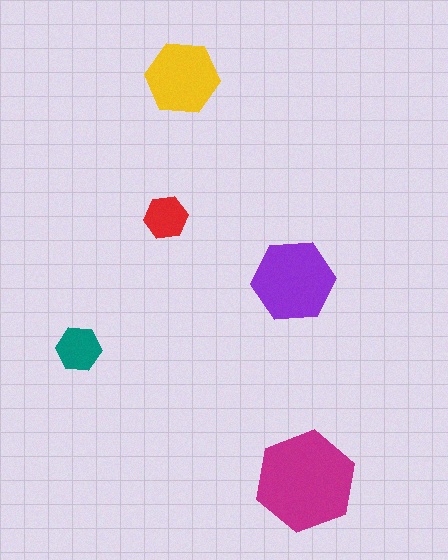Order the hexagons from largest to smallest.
the magenta one, the purple one, the yellow one, the teal one, the red one.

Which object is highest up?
The yellow hexagon is topmost.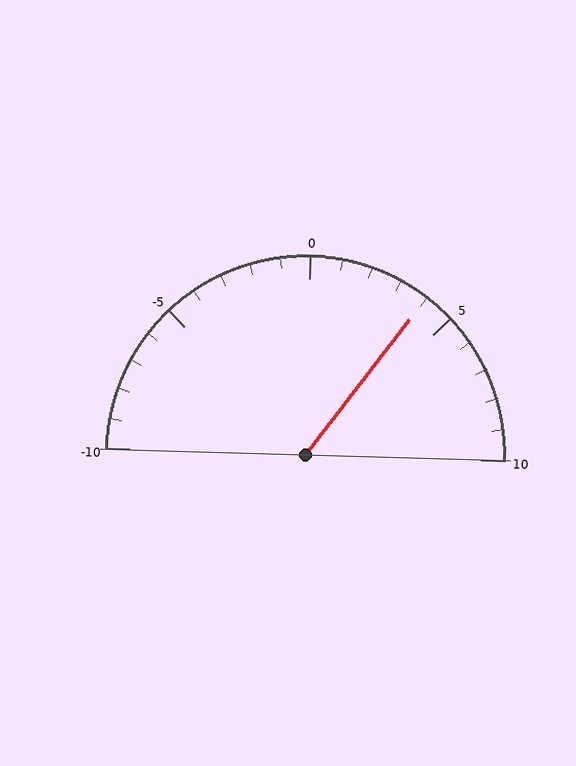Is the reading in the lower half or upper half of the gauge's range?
The reading is in the upper half of the range (-10 to 10).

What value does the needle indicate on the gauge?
The needle indicates approximately 4.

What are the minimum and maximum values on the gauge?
The gauge ranges from -10 to 10.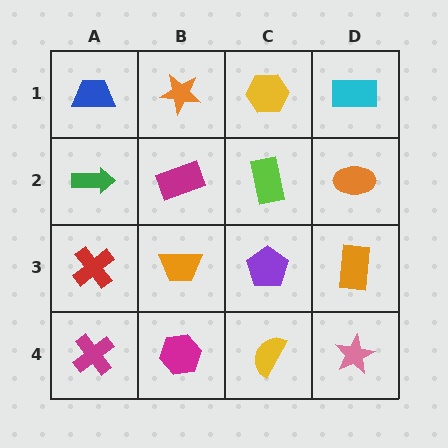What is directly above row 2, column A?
A blue trapezoid.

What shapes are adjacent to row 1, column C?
A lime rectangle (row 2, column C), an orange star (row 1, column B), a cyan rectangle (row 1, column D).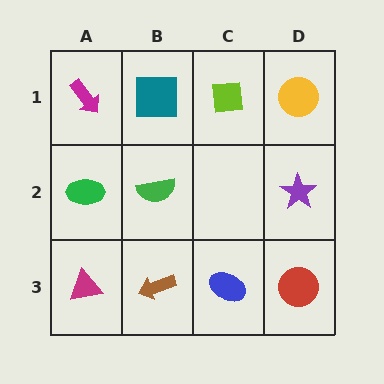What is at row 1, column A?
A magenta arrow.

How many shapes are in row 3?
4 shapes.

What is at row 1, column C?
A lime square.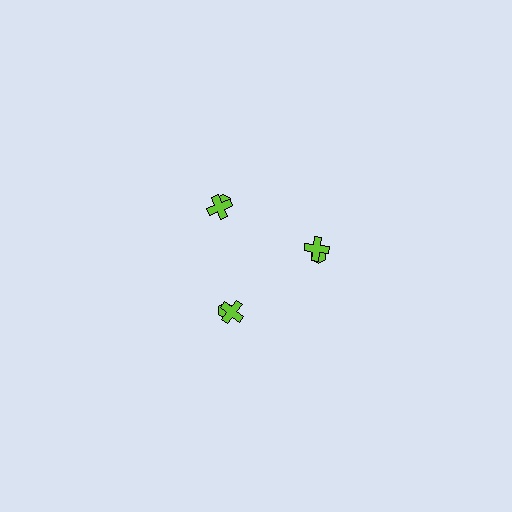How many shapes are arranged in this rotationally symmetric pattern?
There are 6 shapes, arranged in 3 groups of 2.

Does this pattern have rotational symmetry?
Yes, this pattern has 3-fold rotational symmetry. It looks the same after rotating 120 degrees around the center.